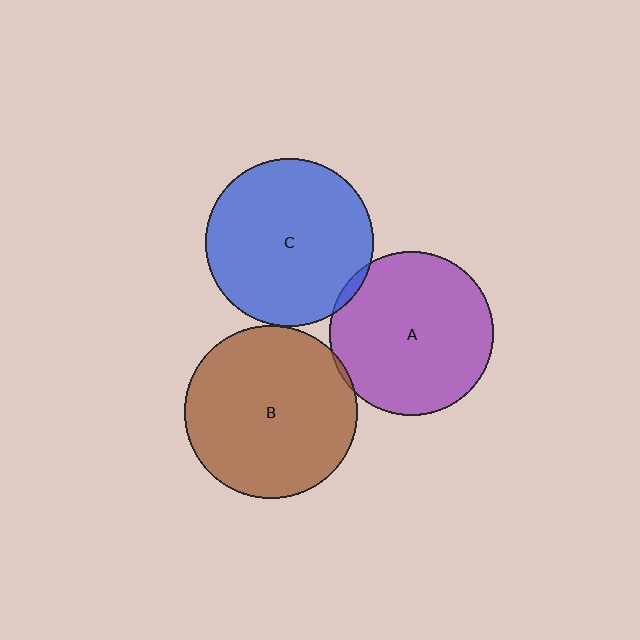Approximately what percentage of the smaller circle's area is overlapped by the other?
Approximately 5%.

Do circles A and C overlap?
Yes.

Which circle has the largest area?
Circle B (brown).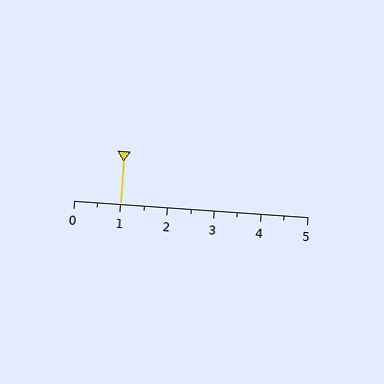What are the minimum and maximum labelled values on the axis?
The axis runs from 0 to 5.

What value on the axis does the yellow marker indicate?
The marker indicates approximately 1.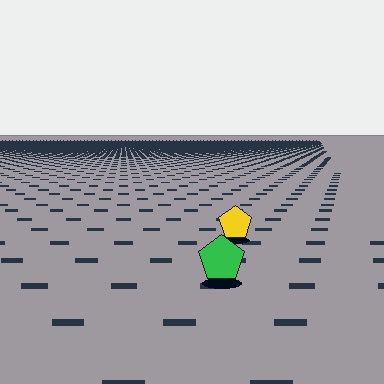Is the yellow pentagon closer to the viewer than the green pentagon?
No. The green pentagon is closer — you can tell from the texture gradient: the ground texture is coarser near it.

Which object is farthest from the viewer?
The yellow pentagon is farthest from the viewer. It appears smaller and the ground texture around it is denser.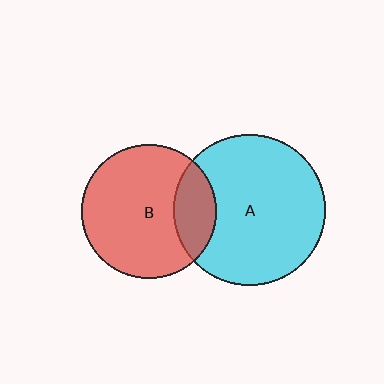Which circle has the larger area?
Circle A (cyan).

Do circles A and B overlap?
Yes.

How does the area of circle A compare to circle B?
Approximately 1.3 times.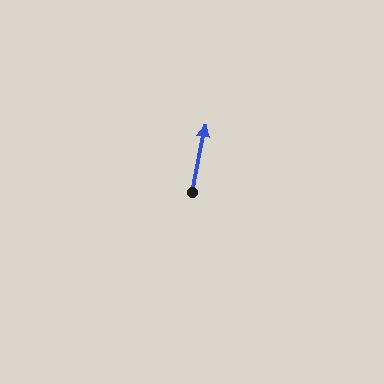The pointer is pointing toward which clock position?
Roughly 12 o'clock.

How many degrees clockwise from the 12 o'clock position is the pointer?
Approximately 11 degrees.